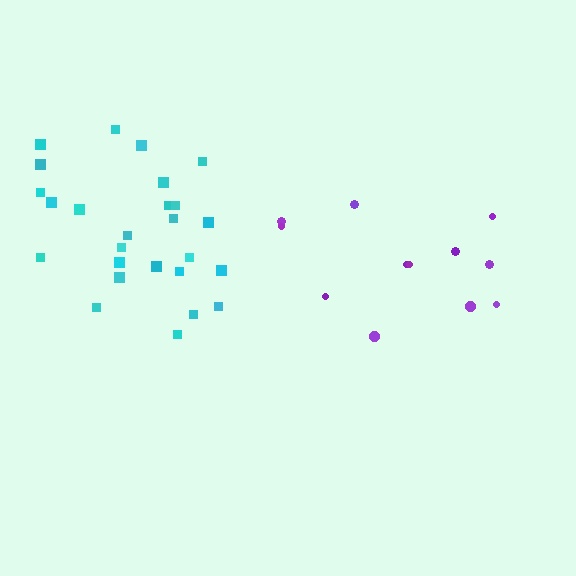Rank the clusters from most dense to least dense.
cyan, purple.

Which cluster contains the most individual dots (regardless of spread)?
Cyan (26).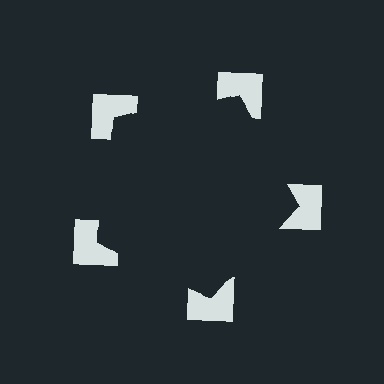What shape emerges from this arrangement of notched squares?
An illusory pentagon — its edges are inferred from the aligned wedge cuts in the notched squares, not physically drawn.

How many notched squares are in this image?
There are 5 — one at each vertex of the illusory pentagon.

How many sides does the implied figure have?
5 sides.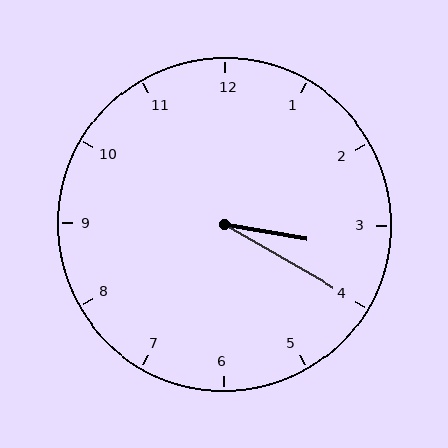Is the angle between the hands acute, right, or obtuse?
It is acute.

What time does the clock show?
3:20.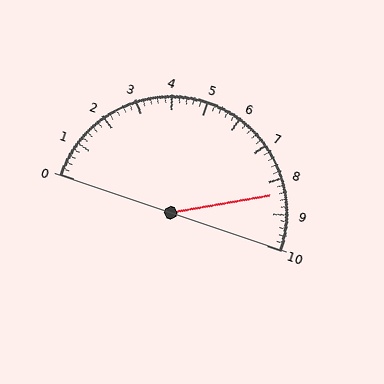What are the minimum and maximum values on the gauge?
The gauge ranges from 0 to 10.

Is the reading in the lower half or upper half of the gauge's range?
The reading is in the upper half of the range (0 to 10).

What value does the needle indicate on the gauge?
The needle indicates approximately 8.4.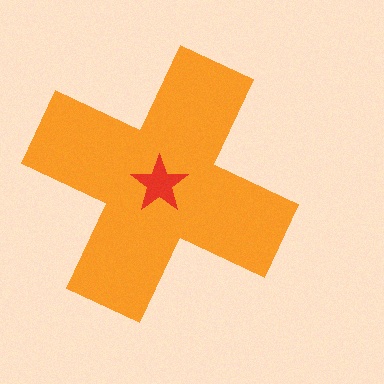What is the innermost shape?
The red star.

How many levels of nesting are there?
2.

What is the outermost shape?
The orange cross.